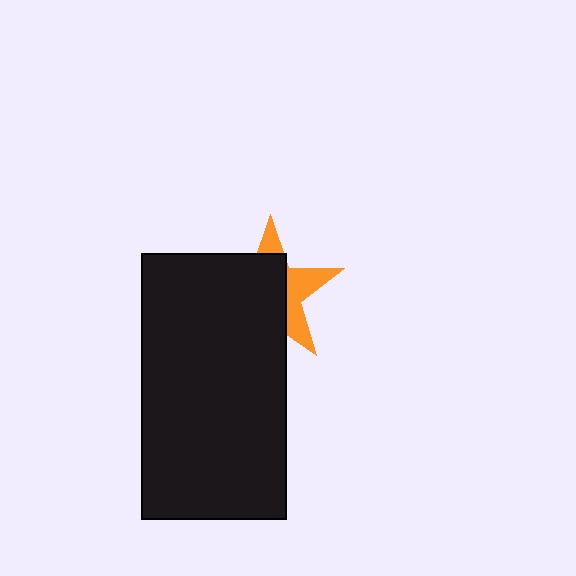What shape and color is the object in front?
The object in front is a black rectangle.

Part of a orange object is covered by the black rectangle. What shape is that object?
It is a star.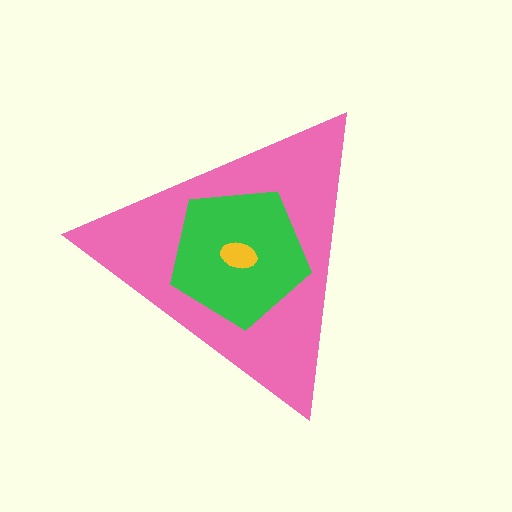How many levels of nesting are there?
3.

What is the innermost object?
The yellow ellipse.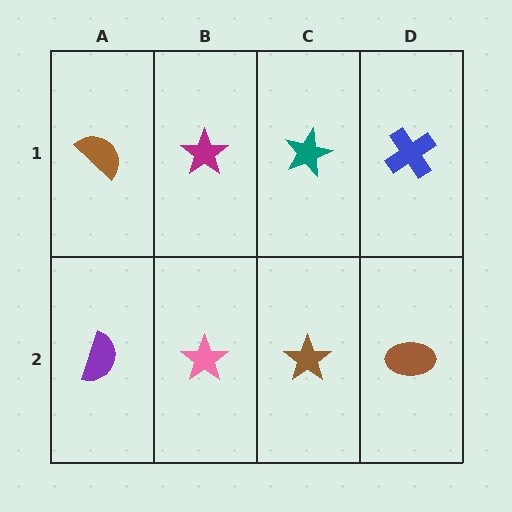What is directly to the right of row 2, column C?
A brown ellipse.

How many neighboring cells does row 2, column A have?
2.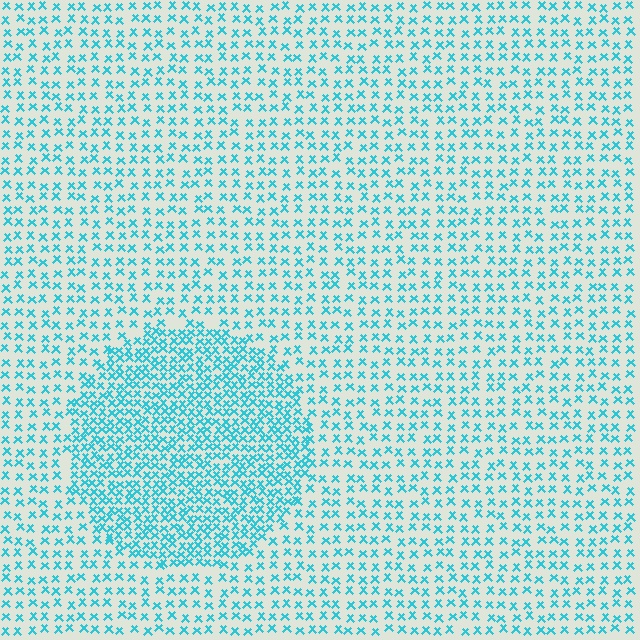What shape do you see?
I see a circle.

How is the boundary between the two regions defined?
The boundary is defined by a change in element density (approximately 2.1x ratio). All elements are the same color, size, and shape.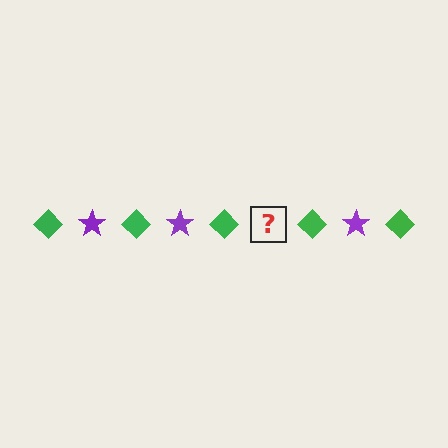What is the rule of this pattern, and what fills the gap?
The rule is that the pattern alternates between green diamond and purple star. The gap should be filled with a purple star.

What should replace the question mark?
The question mark should be replaced with a purple star.